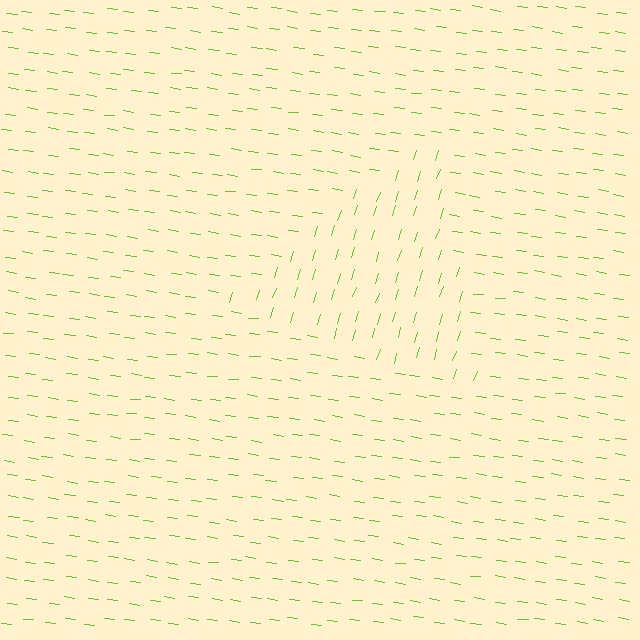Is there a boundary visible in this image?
Yes, there is a texture boundary formed by a change in line orientation.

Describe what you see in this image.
The image is filled with small lime line segments. A triangle region in the image has lines oriented differently from the surrounding lines, creating a visible texture boundary.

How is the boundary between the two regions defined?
The boundary is defined purely by a change in line orientation (approximately 80 degrees difference). All lines are the same color and thickness.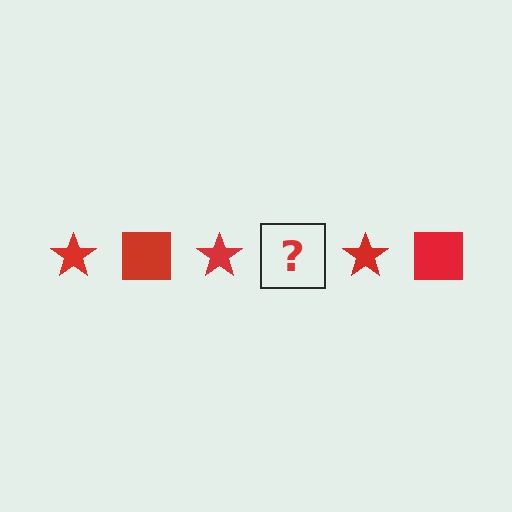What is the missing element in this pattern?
The missing element is a red square.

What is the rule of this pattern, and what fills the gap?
The rule is that the pattern cycles through star, square shapes in red. The gap should be filled with a red square.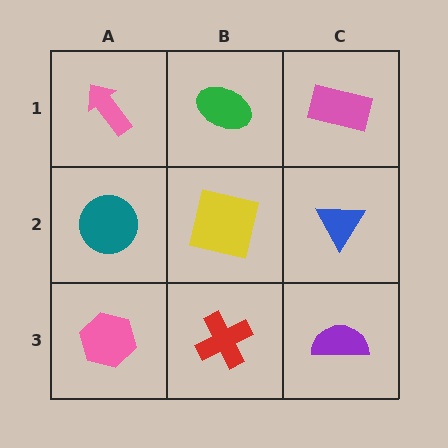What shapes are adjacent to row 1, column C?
A blue triangle (row 2, column C), a green ellipse (row 1, column B).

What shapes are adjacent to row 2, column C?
A pink rectangle (row 1, column C), a purple semicircle (row 3, column C), a yellow square (row 2, column B).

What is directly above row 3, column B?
A yellow square.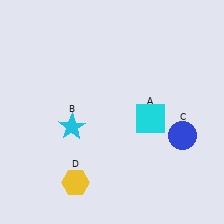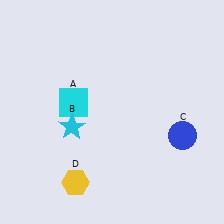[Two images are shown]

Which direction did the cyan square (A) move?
The cyan square (A) moved left.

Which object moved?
The cyan square (A) moved left.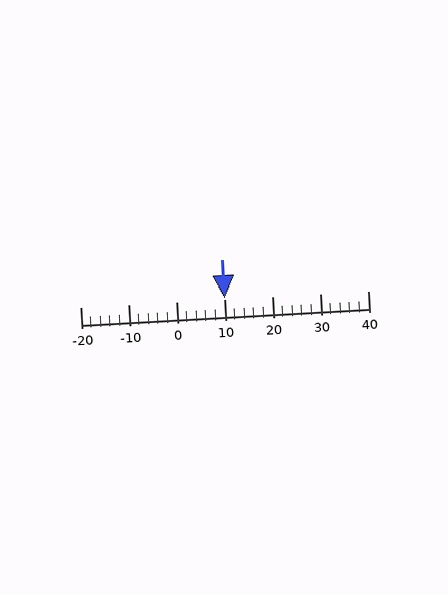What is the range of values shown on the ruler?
The ruler shows values from -20 to 40.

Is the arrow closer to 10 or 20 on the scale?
The arrow is closer to 10.